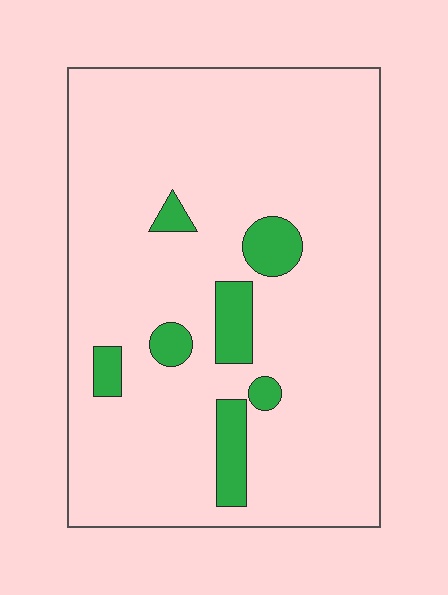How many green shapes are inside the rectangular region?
7.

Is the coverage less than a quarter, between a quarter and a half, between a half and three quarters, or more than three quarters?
Less than a quarter.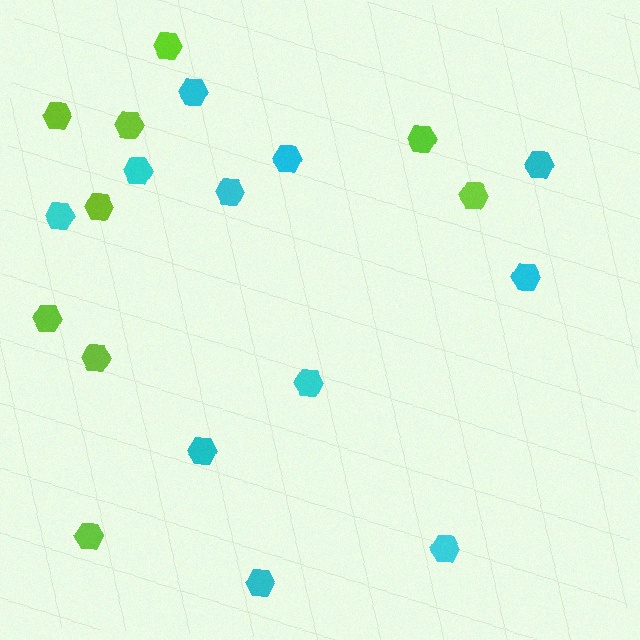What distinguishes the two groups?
There are 2 groups: one group of cyan hexagons (11) and one group of lime hexagons (9).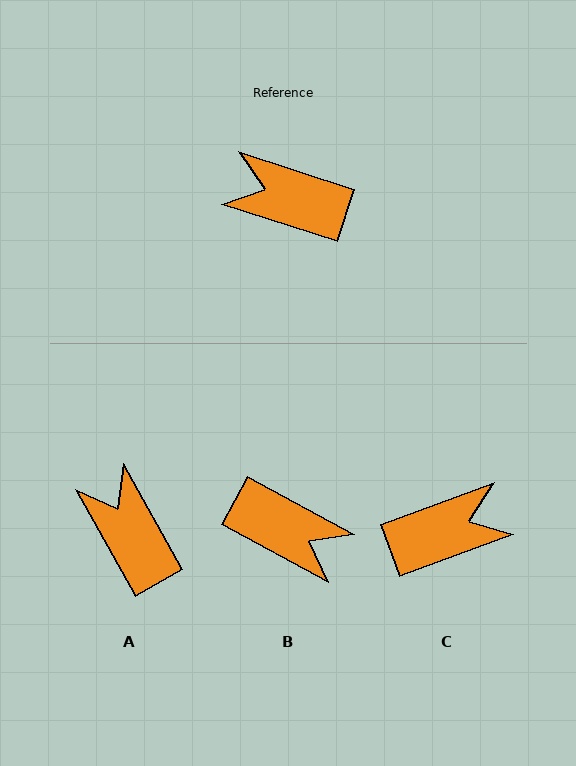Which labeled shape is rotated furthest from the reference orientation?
B, about 169 degrees away.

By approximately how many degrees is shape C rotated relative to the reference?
Approximately 142 degrees clockwise.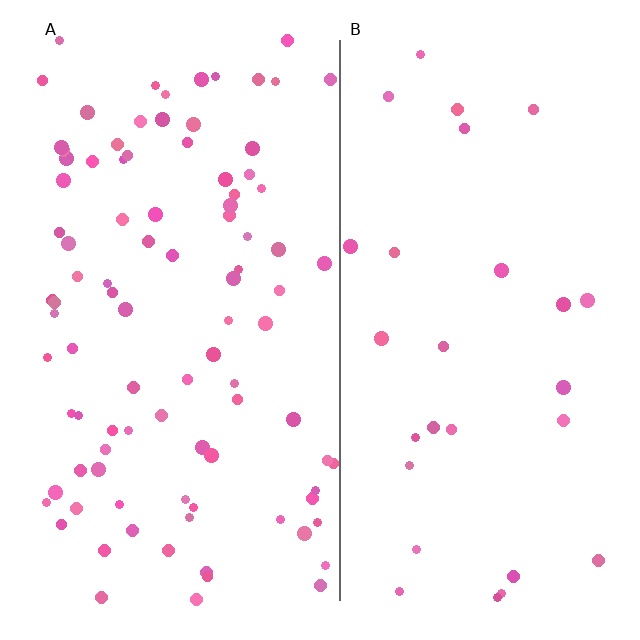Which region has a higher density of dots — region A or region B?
A (the left).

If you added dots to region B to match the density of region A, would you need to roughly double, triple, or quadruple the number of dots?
Approximately triple.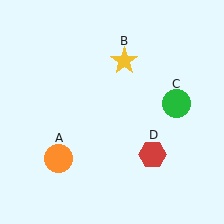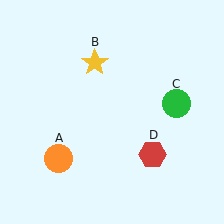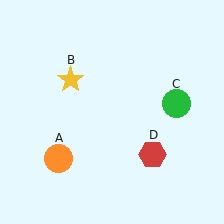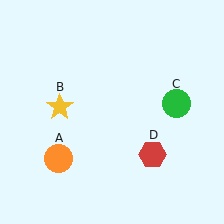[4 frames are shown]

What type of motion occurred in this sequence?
The yellow star (object B) rotated counterclockwise around the center of the scene.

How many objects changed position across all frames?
1 object changed position: yellow star (object B).